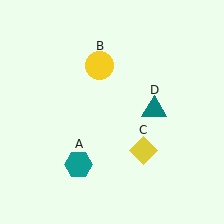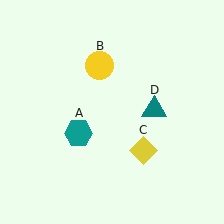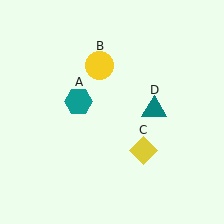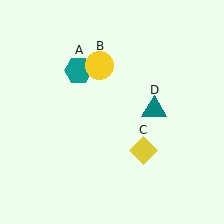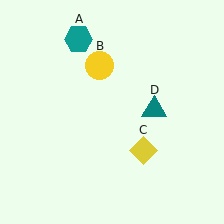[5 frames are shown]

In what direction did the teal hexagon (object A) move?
The teal hexagon (object A) moved up.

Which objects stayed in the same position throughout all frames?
Yellow circle (object B) and yellow diamond (object C) and teal triangle (object D) remained stationary.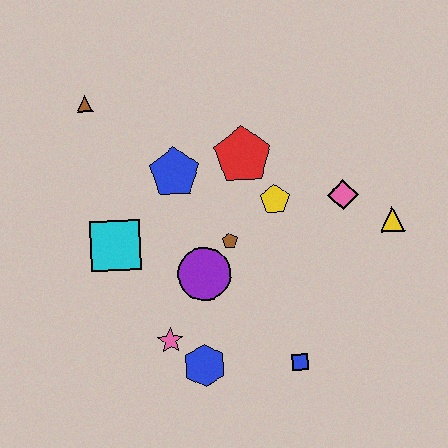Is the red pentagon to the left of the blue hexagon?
No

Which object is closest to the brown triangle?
The blue pentagon is closest to the brown triangle.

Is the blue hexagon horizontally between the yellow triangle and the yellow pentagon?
No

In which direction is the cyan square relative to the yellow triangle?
The cyan square is to the left of the yellow triangle.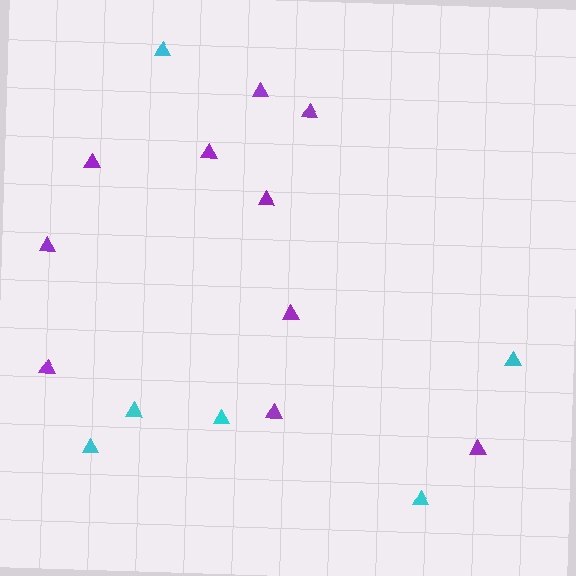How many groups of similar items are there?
There are 2 groups: one group of cyan triangles (6) and one group of purple triangles (10).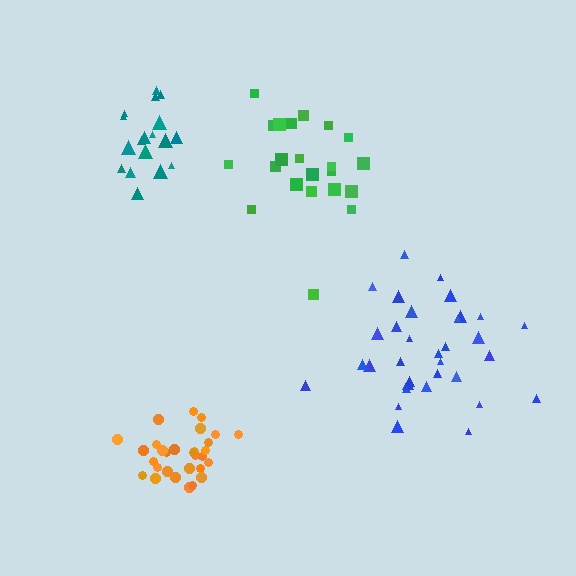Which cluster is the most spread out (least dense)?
Green.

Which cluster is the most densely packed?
Orange.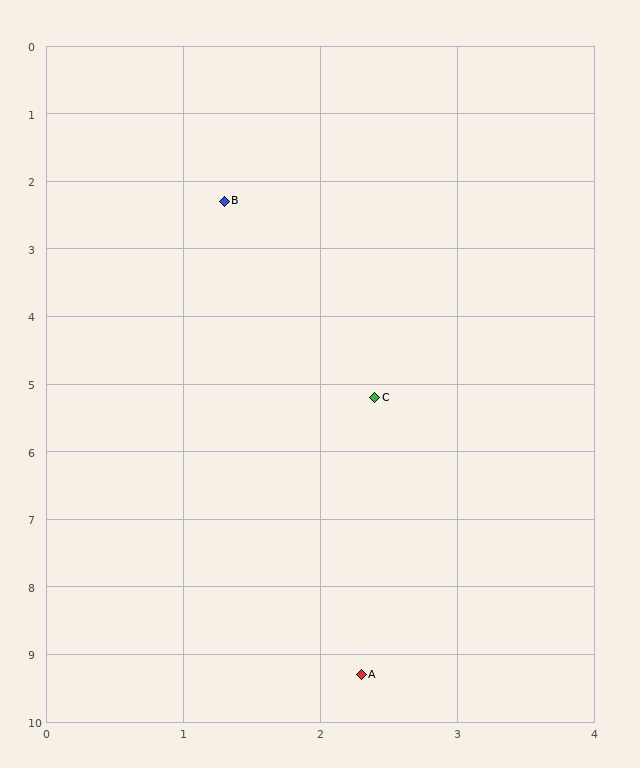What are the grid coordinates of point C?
Point C is at approximately (2.4, 5.2).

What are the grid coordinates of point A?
Point A is at approximately (2.3, 9.3).